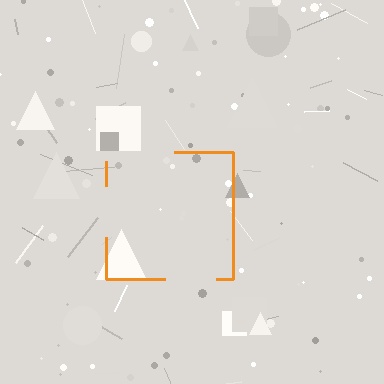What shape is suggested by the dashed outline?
The dashed outline suggests a square.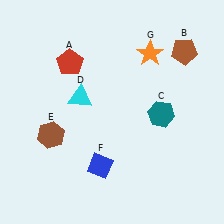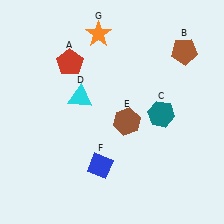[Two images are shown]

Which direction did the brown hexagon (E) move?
The brown hexagon (E) moved right.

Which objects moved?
The objects that moved are: the brown hexagon (E), the orange star (G).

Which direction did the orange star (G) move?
The orange star (G) moved left.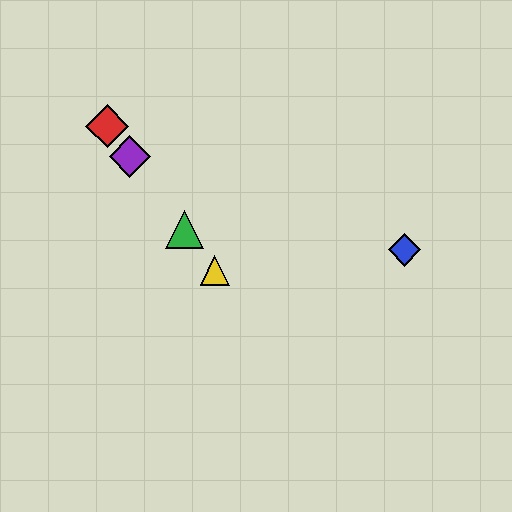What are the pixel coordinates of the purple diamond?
The purple diamond is at (130, 157).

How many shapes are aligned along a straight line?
4 shapes (the red diamond, the green triangle, the yellow triangle, the purple diamond) are aligned along a straight line.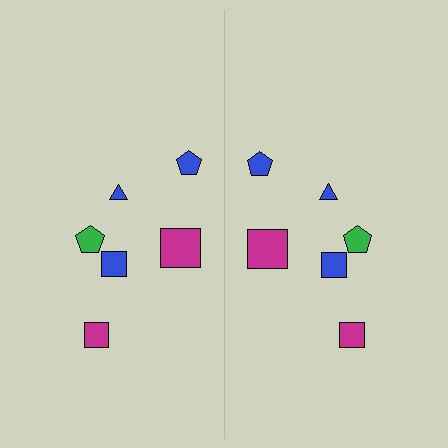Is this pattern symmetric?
Yes, this pattern has bilateral (reflection) symmetry.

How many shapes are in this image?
There are 12 shapes in this image.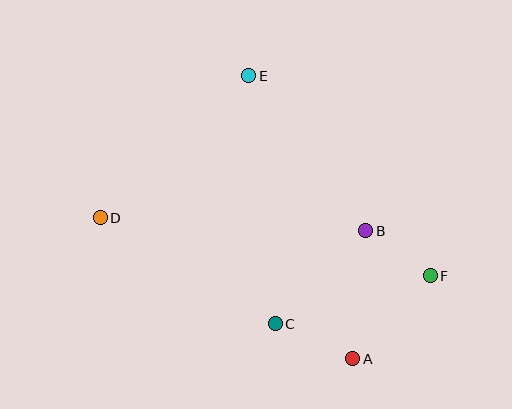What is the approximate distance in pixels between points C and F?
The distance between C and F is approximately 162 pixels.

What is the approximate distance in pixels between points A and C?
The distance between A and C is approximately 85 pixels.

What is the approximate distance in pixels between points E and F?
The distance between E and F is approximately 270 pixels.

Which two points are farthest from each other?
Points D and F are farthest from each other.